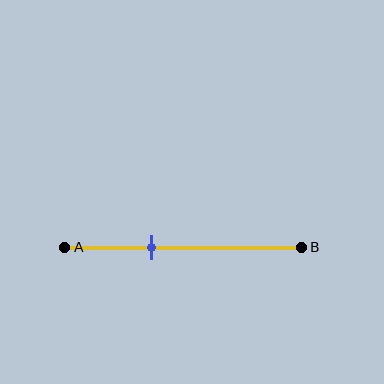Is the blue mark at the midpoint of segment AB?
No, the mark is at about 35% from A, not at the 50% midpoint.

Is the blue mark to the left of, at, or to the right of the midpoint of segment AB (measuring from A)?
The blue mark is to the left of the midpoint of segment AB.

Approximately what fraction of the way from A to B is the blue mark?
The blue mark is approximately 35% of the way from A to B.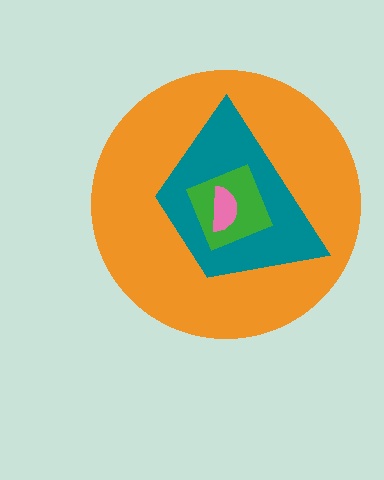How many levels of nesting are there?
4.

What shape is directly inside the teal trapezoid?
The green square.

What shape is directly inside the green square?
The pink semicircle.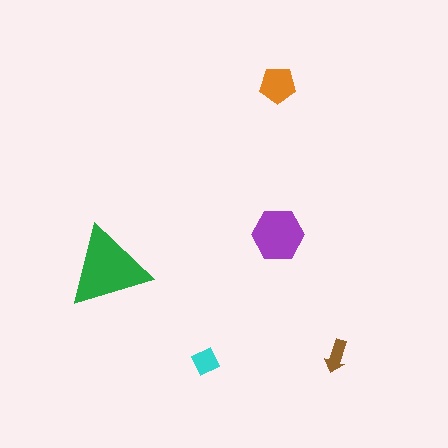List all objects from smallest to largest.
The brown arrow, the cyan diamond, the orange pentagon, the purple hexagon, the green triangle.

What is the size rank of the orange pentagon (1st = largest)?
3rd.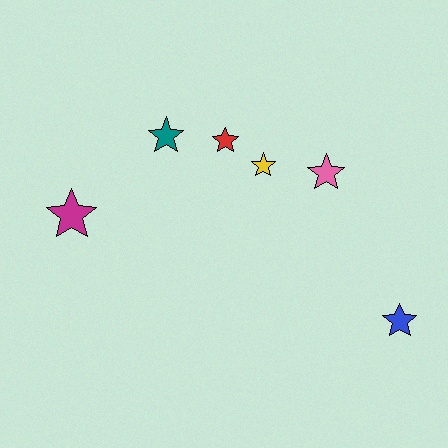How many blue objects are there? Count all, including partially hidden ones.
There is 1 blue object.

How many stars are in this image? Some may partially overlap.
There are 6 stars.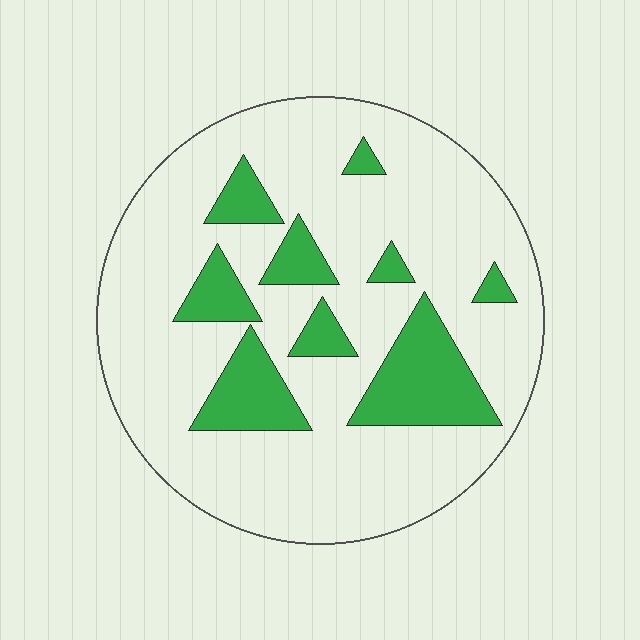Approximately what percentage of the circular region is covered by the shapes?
Approximately 20%.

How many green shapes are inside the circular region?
9.